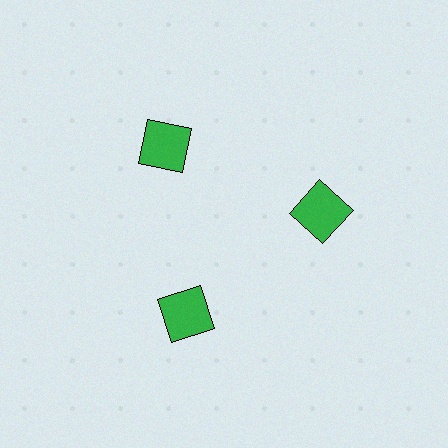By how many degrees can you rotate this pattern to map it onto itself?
The pattern maps onto itself every 120 degrees of rotation.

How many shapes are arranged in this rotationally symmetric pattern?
There are 3 shapes, arranged in 3 groups of 1.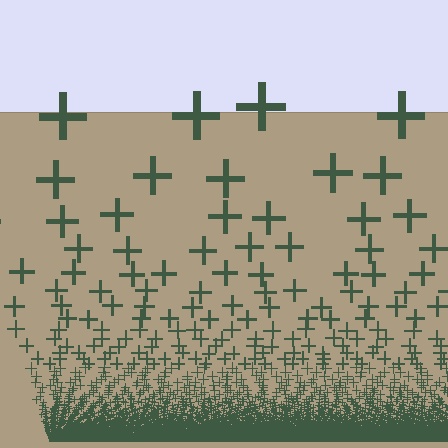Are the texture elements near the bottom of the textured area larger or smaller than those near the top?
Smaller. The gradient is inverted — elements near the bottom are smaller and denser.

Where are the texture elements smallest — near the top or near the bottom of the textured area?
Near the bottom.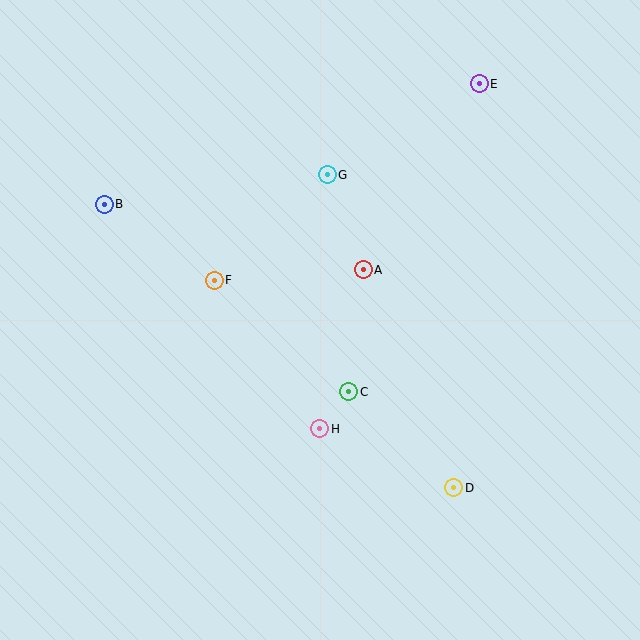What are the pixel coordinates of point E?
Point E is at (479, 84).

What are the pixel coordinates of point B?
Point B is at (104, 204).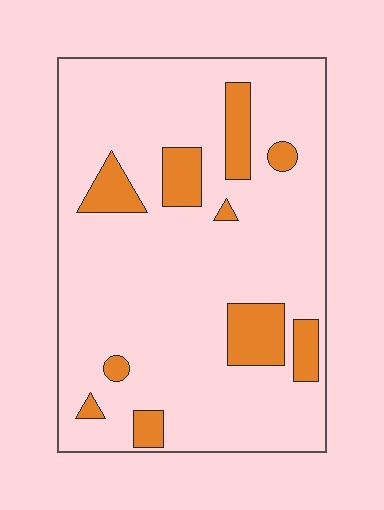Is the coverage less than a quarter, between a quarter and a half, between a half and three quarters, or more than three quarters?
Less than a quarter.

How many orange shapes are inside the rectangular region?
10.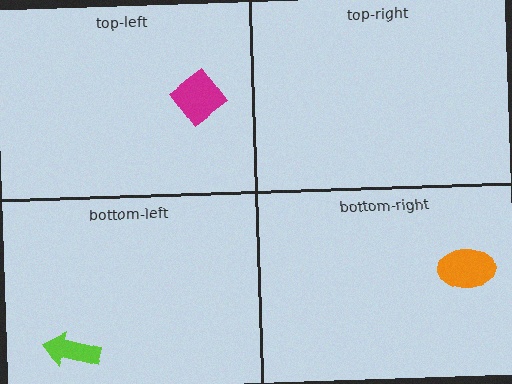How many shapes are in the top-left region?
1.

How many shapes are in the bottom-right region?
1.